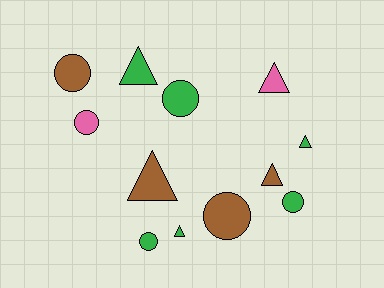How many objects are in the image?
There are 12 objects.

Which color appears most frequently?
Green, with 6 objects.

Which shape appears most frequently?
Circle, with 6 objects.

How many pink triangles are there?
There is 1 pink triangle.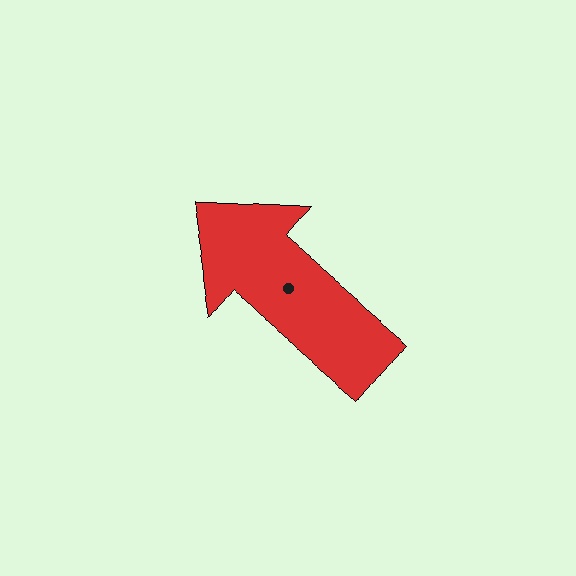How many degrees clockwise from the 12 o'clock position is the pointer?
Approximately 310 degrees.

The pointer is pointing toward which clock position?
Roughly 10 o'clock.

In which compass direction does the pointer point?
Northwest.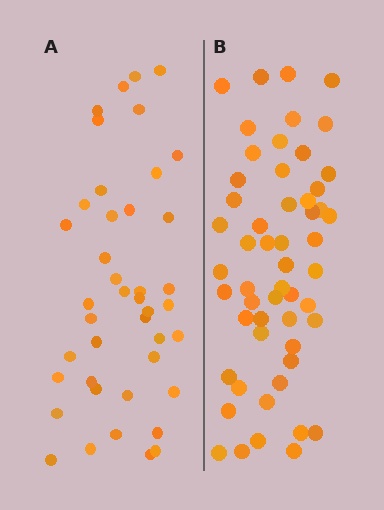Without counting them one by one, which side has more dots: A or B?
Region B (the right region) has more dots.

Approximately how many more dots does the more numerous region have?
Region B has roughly 12 or so more dots than region A.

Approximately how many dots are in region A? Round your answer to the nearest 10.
About 40 dots. (The exact count is 42, which rounds to 40.)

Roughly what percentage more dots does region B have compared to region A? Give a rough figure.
About 30% more.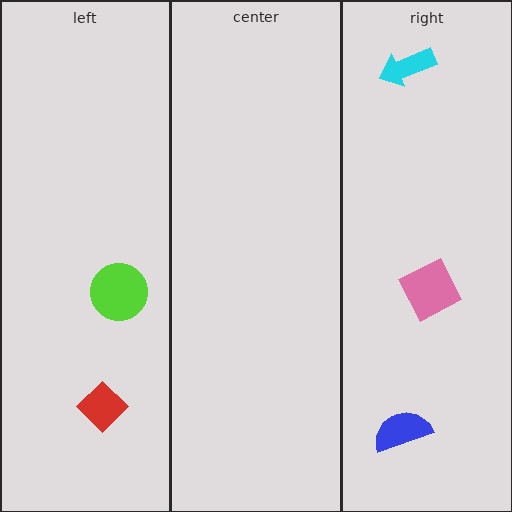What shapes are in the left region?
The red diamond, the lime circle.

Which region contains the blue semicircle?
The right region.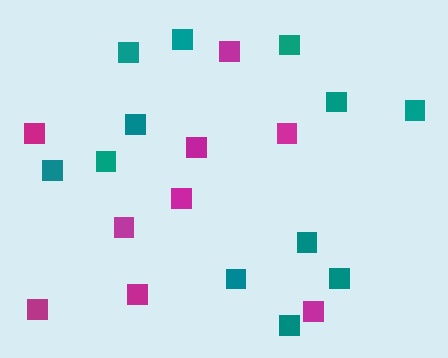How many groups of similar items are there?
There are 2 groups: one group of teal squares (12) and one group of magenta squares (9).